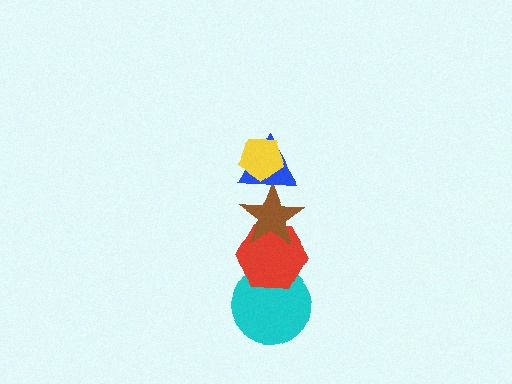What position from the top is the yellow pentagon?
The yellow pentagon is 1st from the top.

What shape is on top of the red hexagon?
The brown star is on top of the red hexagon.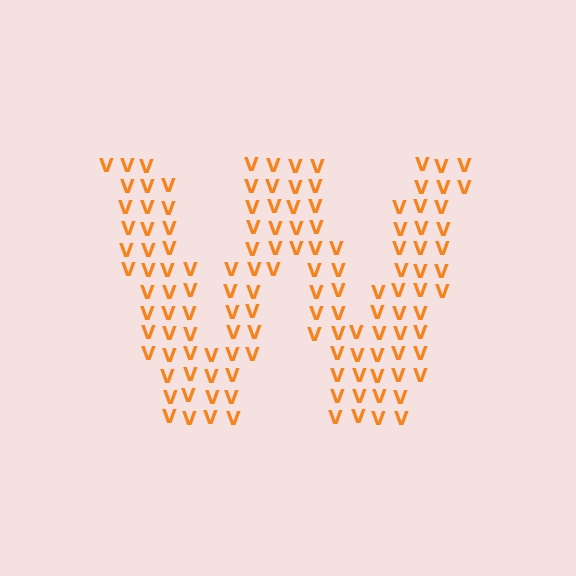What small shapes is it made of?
It is made of small letter V's.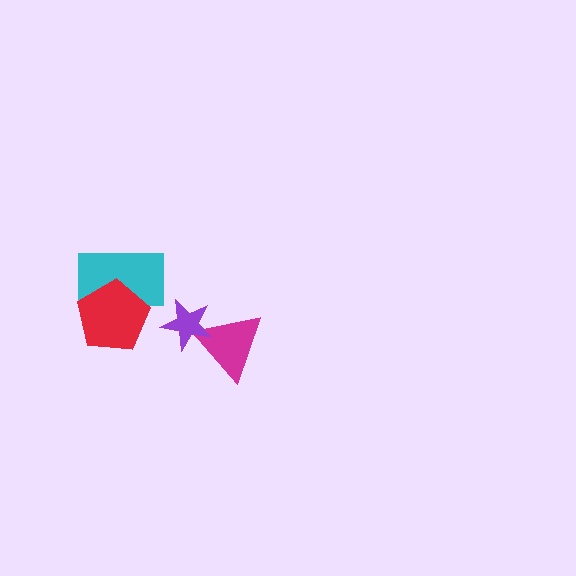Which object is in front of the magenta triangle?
The purple star is in front of the magenta triangle.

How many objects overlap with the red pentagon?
1 object overlaps with the red pentagon.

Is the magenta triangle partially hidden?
Yes, it is partially covered by another shape.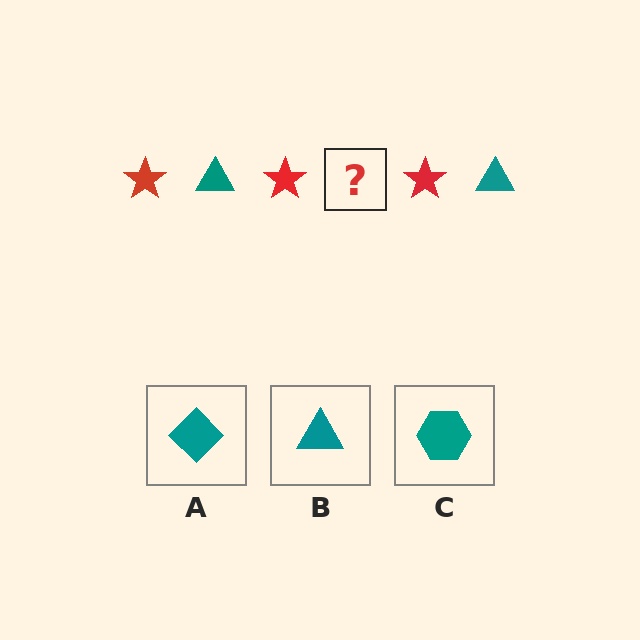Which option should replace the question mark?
Option B.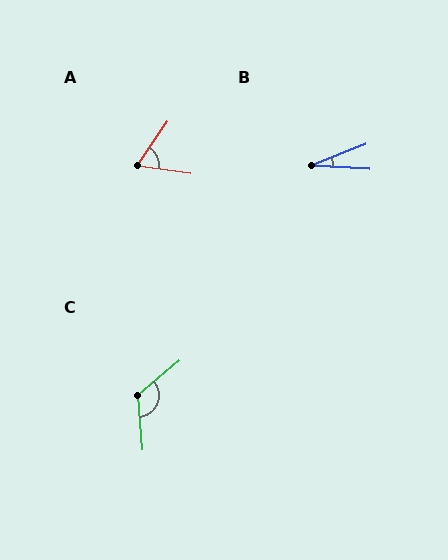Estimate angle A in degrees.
Approximately 64 degrees.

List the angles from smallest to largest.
B (25°), A (64°), C (125°).